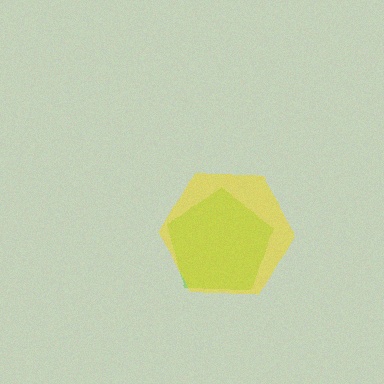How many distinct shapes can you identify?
There are 2 distinct shapes: a lime pentagon, a yellow hexagon.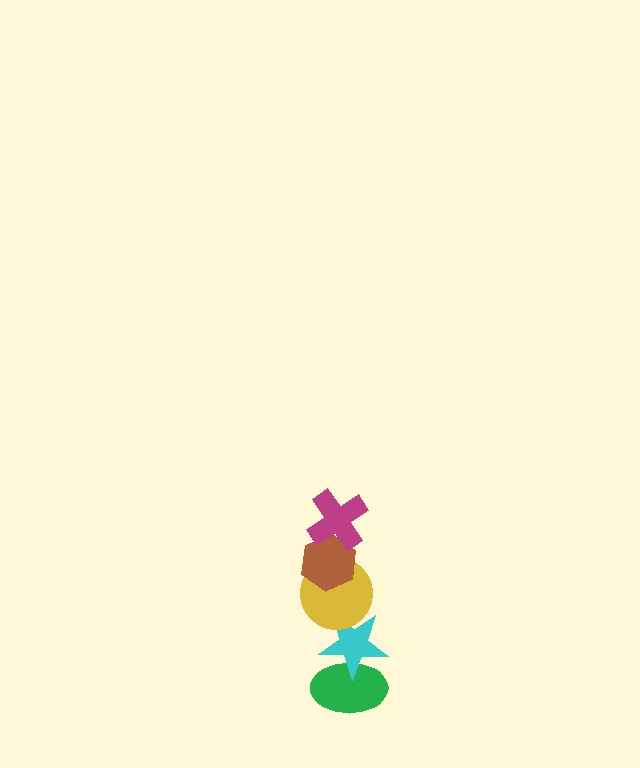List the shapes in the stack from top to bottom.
From top to bottom: the magenta cross, the brown hexagon, the yellow circle, the cyan star, the green ellipse.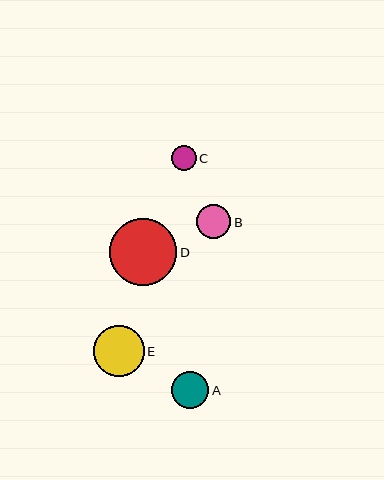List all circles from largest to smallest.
From largest to smallest: D, E, A, B, C.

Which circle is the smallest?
Circle C is the smallest with a size of approximately 25 pixels.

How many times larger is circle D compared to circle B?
Circle D is approximately 2.0 times the size of circle B.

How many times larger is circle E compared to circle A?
Circle E is approximately 1.4 times the size of circle A.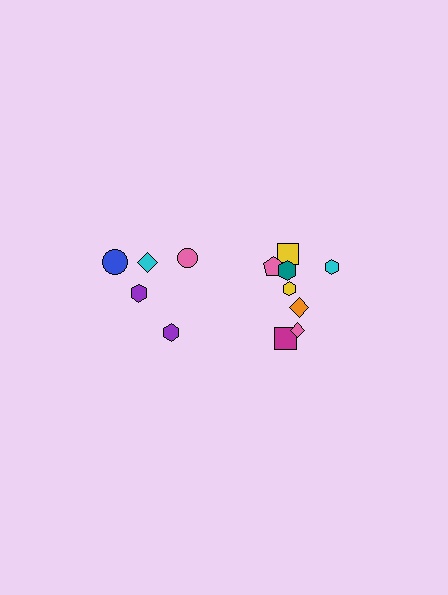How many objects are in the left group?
There are 5 objects.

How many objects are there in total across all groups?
There are 13 objects.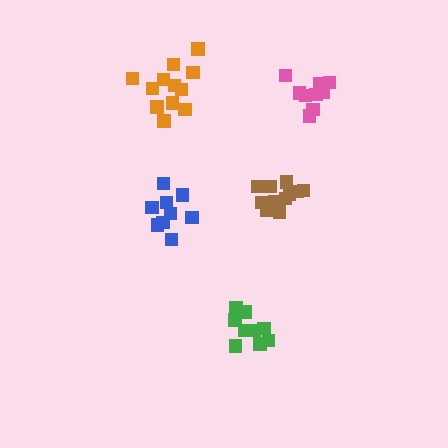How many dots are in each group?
Group 1: 9 dots, Group 2: 9 dots, Group 3: 13 dots, Group 4: 9 dots, Group 5: 12 dots (52 total).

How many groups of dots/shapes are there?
There are 5 groups.